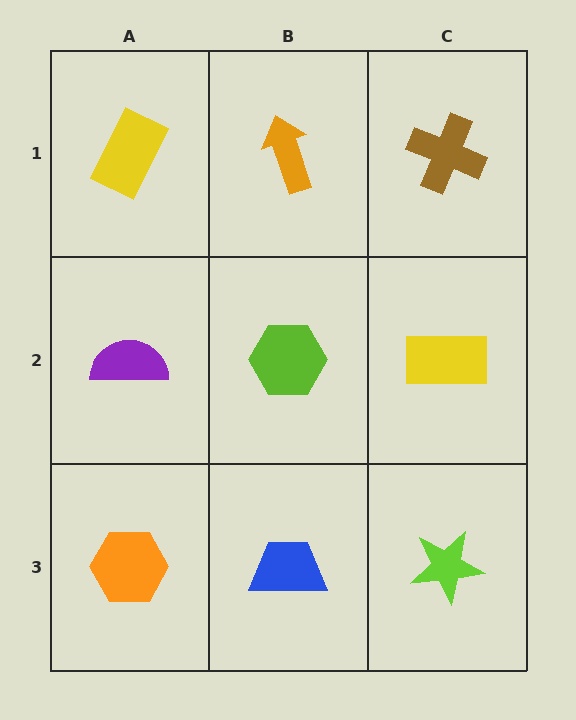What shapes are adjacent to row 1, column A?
A purple semicircle (row 2, column A), an orange arrow (row 1, column B).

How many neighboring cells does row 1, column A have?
2.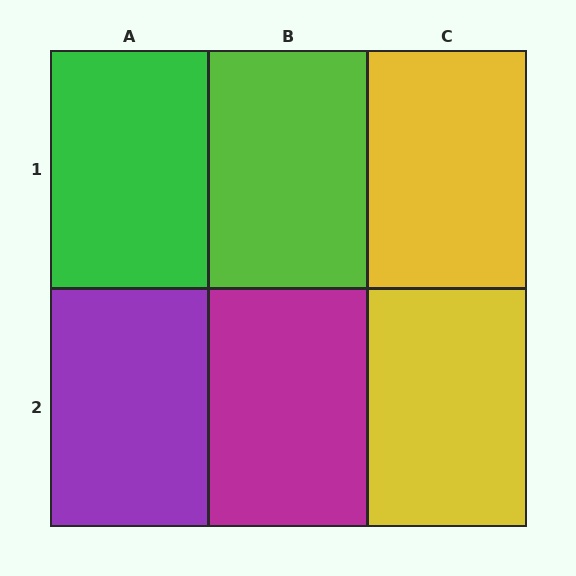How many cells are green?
1 cell is green.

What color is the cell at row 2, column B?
Magenta.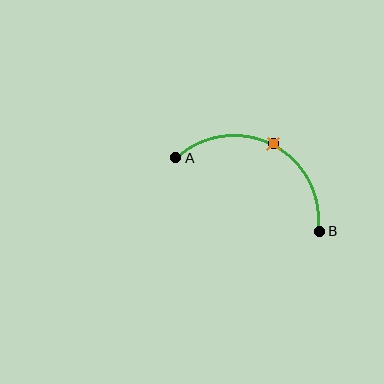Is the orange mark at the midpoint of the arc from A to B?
Yes. The orange mark lies on the arc at equal arc-length from both A and B — it is the arc midpoint.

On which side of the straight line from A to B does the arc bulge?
The arc bulges above the straight line connecting A and B.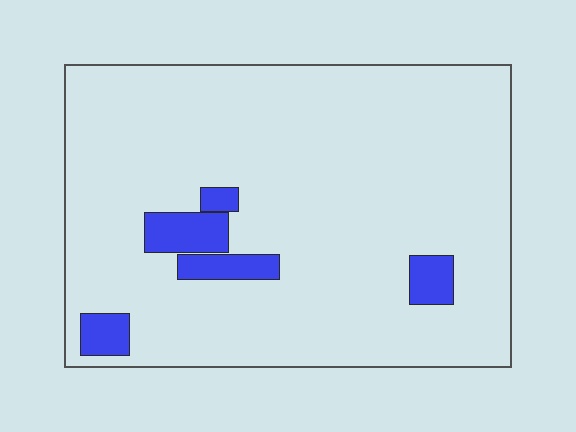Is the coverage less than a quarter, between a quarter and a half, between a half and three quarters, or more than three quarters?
Less than a quarter.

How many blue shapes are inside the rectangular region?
5.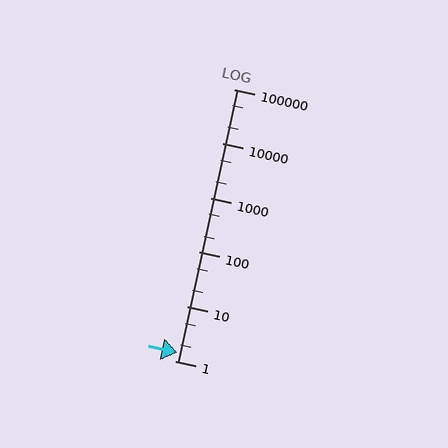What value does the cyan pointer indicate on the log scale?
The pointer indicates approximately 1.4.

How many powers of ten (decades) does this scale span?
The scale spans 5 decades, from 1 to 100000.